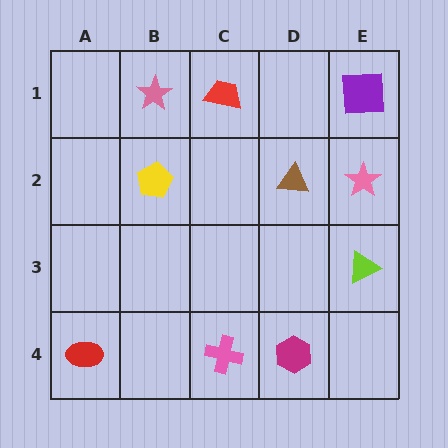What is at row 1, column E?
A purple square.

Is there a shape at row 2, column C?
No, that cell is empty.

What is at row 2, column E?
A pink star.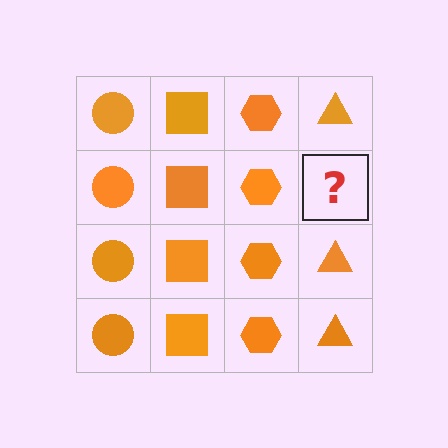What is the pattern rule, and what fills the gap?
The rule is that each column has a consistent shape. The gap should be filled with an orange triangle.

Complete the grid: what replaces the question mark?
The question mark should be replaced with an orange triangle.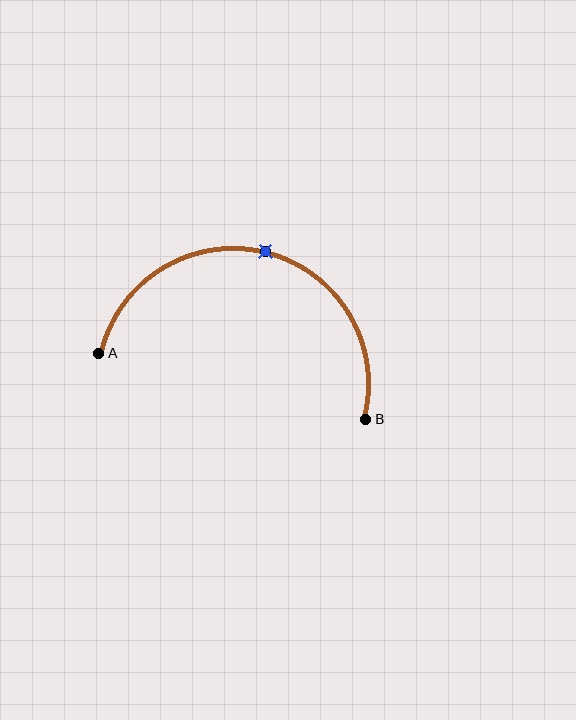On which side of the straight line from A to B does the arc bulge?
The arc bulges above the straight line connecting A and B.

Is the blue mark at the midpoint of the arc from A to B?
Yes. The blue mark lies on the arc at equal arc-length from both A and B — it is the arc midpoint.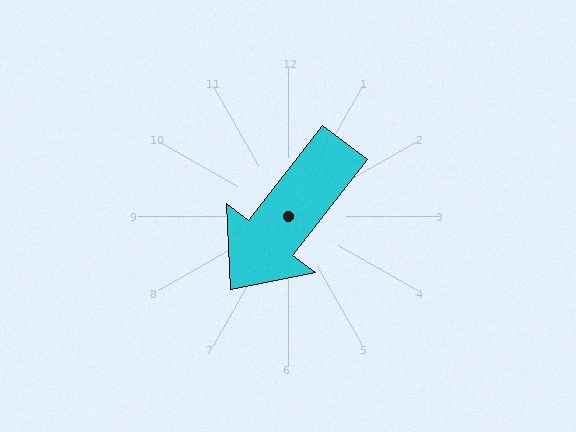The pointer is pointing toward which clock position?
Roughly 7 o'clock.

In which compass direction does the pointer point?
Southwest.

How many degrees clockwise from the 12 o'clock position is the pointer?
Approximately 218 degrees.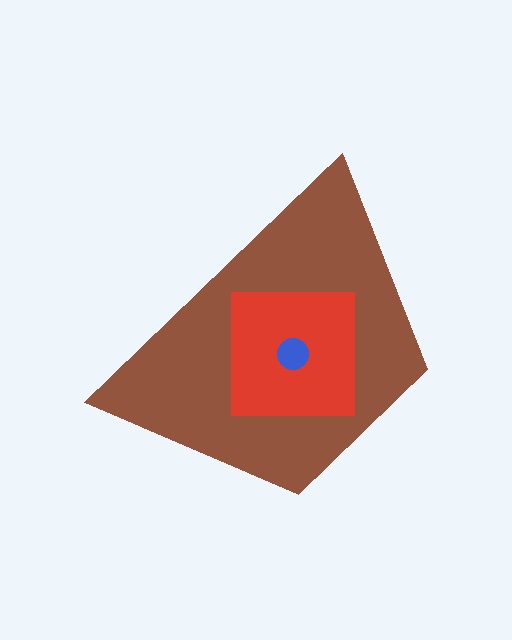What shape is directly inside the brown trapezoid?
The red square.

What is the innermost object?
The blue circle.